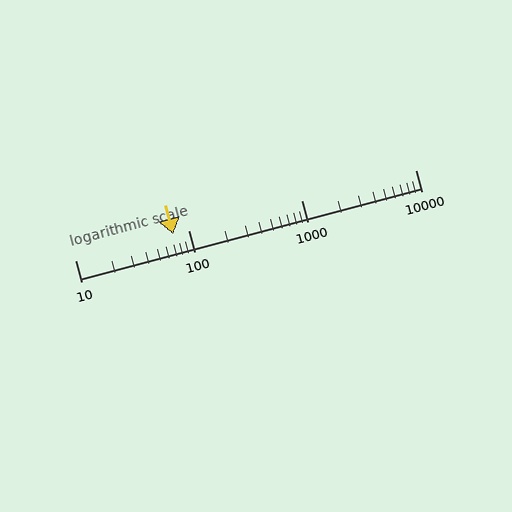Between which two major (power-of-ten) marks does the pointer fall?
The pointer is between 10 and 100.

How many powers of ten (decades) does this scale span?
The scale spans 3 decades, from 10 to 10000.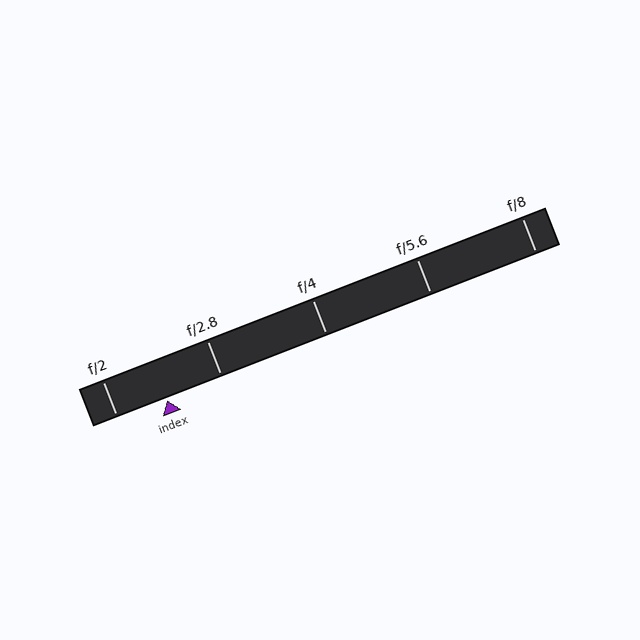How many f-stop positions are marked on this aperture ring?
There are 5 f-stop positions marked.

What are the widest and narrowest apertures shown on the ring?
The widest aperture shown is f/2 and the narrowest is f/8.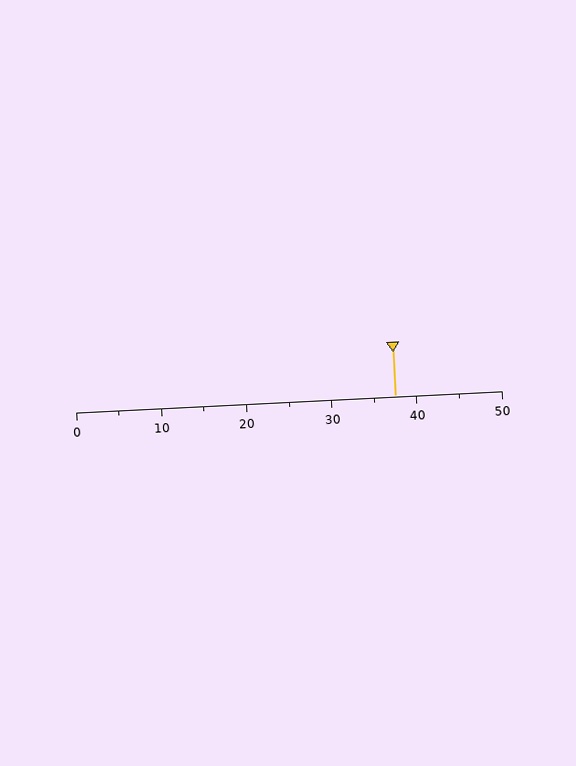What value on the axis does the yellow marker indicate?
The marker indicates approximately 37.5.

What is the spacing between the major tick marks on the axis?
The major ticks are spaced 10 apart.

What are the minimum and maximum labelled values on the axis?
The axis runs from 0 to 50.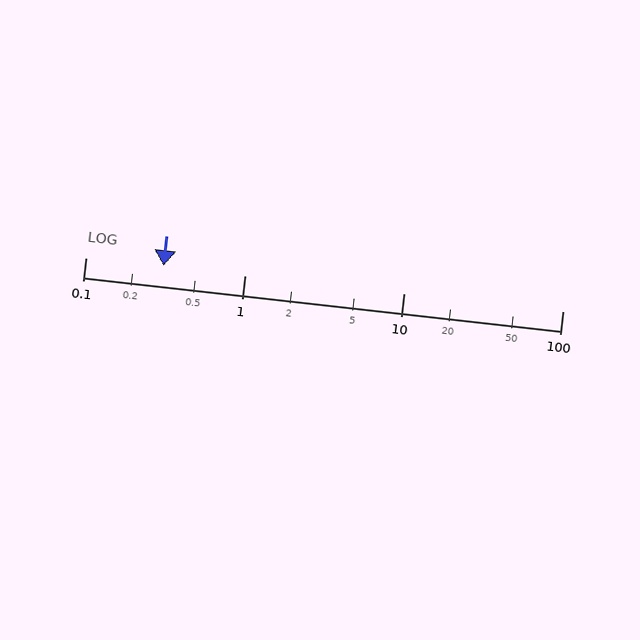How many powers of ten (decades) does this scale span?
The scale spans 3 decades, from 0.1 to 100.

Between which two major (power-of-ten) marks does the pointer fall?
The pointer is between 0.1 and 1.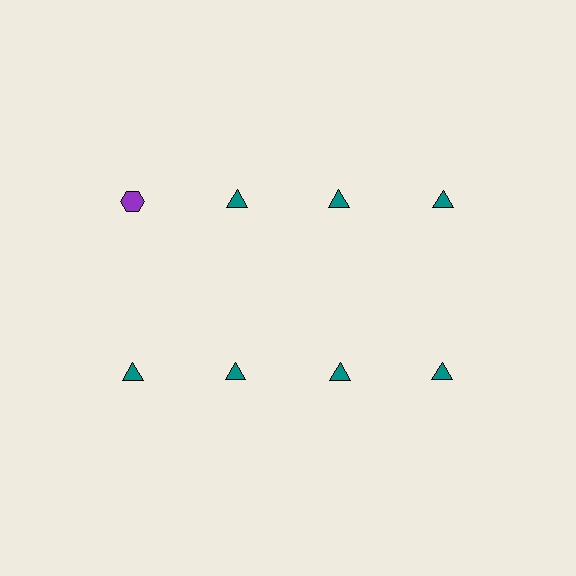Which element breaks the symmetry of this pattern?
The purple hexagon in the top row, leftmost column breaks the symmetry. All other shapes are teal triangles.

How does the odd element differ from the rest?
It differs in both color (purple instead of teal) and shape (hexagon instead of triangle).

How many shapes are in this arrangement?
There are 8 shapes arranged in a grid pattern.